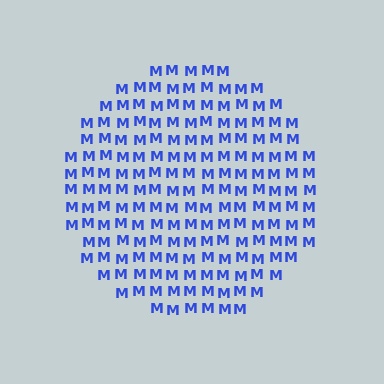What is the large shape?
The large shape is a circle.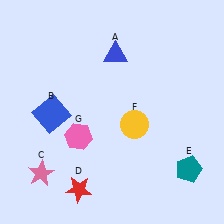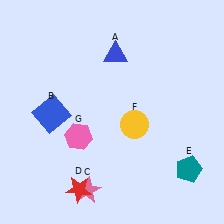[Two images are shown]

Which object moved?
The pink star (C) moved right.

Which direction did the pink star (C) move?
The pink star (C) moved right.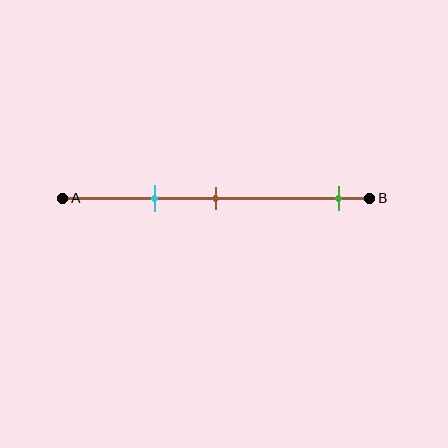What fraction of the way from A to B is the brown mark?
The brown mark is approximately 50% (0.5) of the way from A to B.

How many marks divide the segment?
There are 3 marks dividing the segment.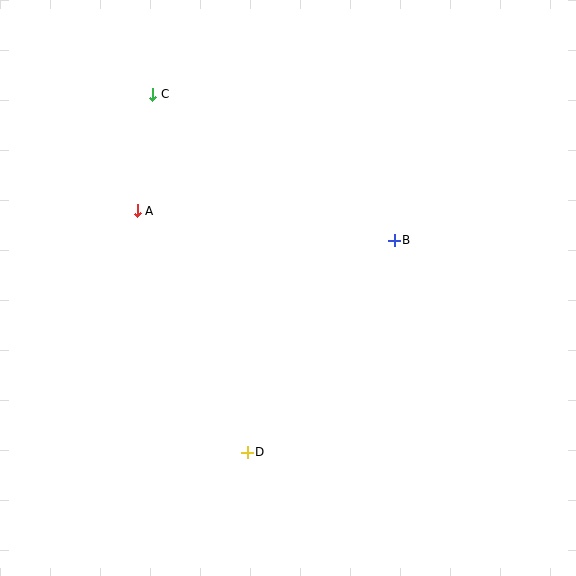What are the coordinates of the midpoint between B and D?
The midpoint between B and D is at (321, 346).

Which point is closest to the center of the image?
Point B at (394, 240) is closest to the center.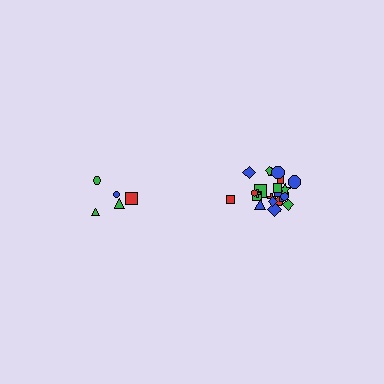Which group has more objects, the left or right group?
The right group.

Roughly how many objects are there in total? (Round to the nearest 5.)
Roughly 25 objects in total.